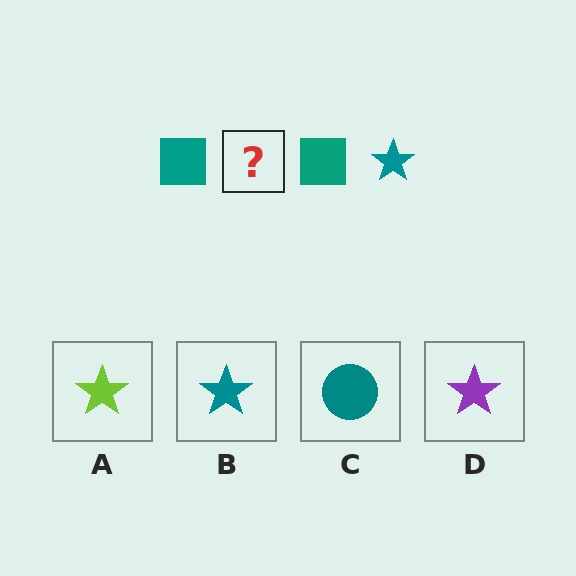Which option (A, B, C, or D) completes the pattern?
B.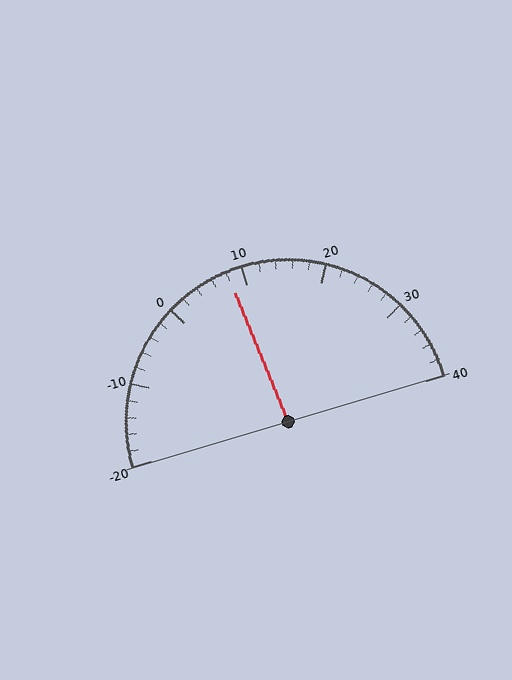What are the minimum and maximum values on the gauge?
The gauge ranges from -20 to 40.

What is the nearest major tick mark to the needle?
The nearest major tick mark is 10.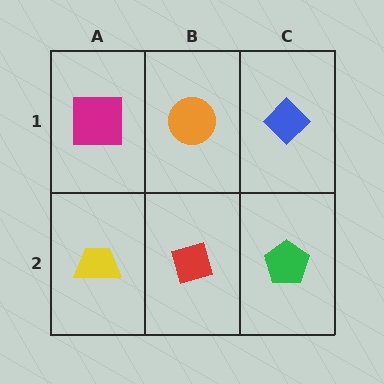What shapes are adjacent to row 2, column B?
An orange circle (row 1, column B), a yellow trapezoid (row 2, column A), a green pentagon (row 2, column C).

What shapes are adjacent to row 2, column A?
A magenta square (row 1, column A), a red diamond (row 2, column B).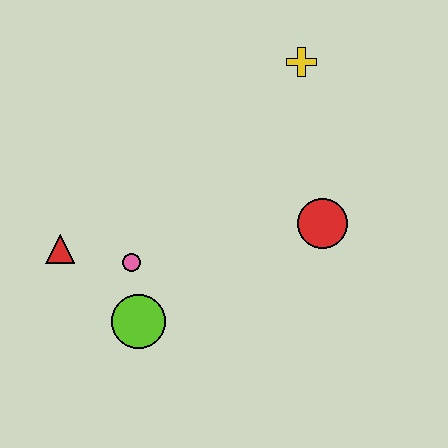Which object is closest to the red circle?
The yellow cross is closest to the red circle.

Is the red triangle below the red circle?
Yes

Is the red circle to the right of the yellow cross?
Yes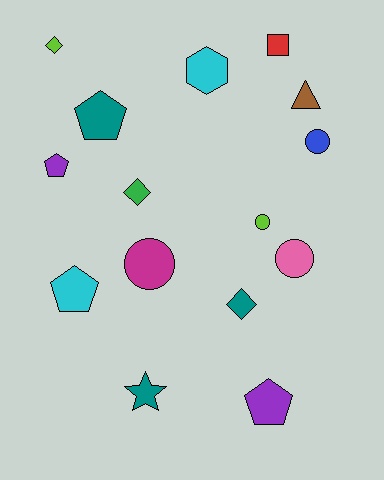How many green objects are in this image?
There is 1 green object.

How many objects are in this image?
There are 15 objects.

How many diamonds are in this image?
There are 3 diamonds.